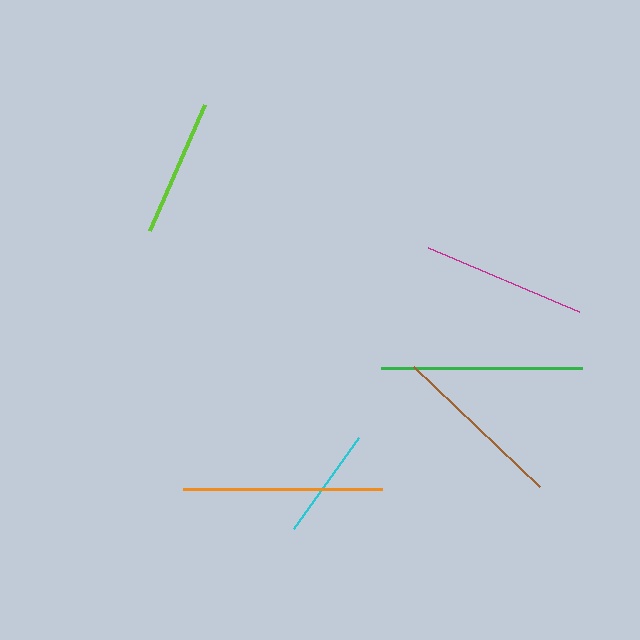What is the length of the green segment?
The green segment is approximately 201 pixels long.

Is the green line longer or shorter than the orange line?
The green line is longer than the orange line.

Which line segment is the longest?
The green line is the longest at approximately 201 pixels.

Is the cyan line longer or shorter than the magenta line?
The magenta line is longer than the cyan line.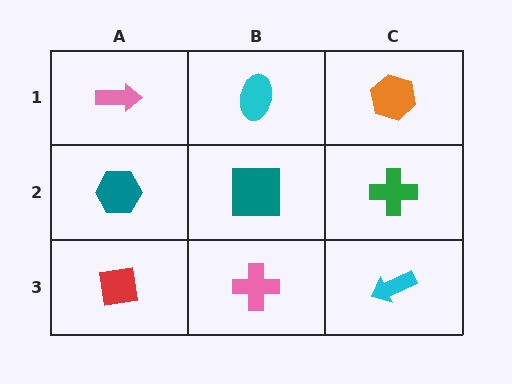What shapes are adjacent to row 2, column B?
A cyan ellipse (row 1, column B), a pink cross (row 3, column B), a teal hexagon (row 2, column A), a green cross (row 2, column C).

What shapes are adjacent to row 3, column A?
A teal hexagon (row 2, column A), a pink cross (row 3, column B).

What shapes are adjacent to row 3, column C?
A green cross (row 2, column C), a pink cross (row 3, column B).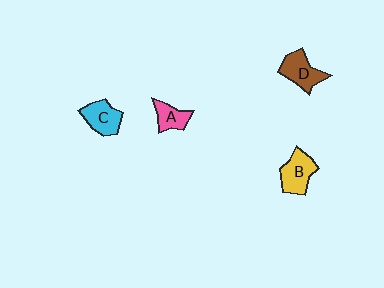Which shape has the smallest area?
Shape A (pink).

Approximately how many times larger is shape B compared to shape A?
Approximately 1.5 times.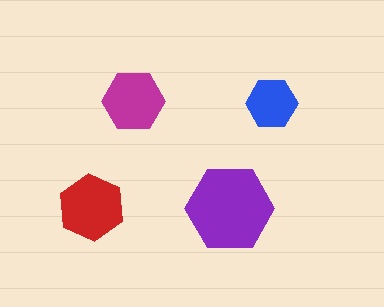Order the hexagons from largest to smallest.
the purple one, the red one, the magenta one, the blue one.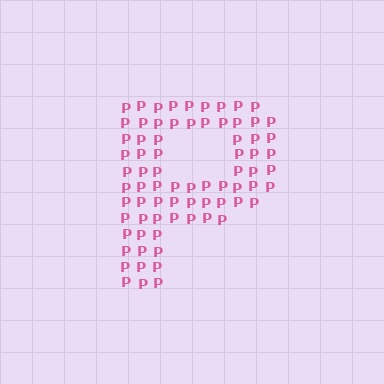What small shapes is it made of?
It is made of small letter P's.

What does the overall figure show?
The overall figure shows the letter P.